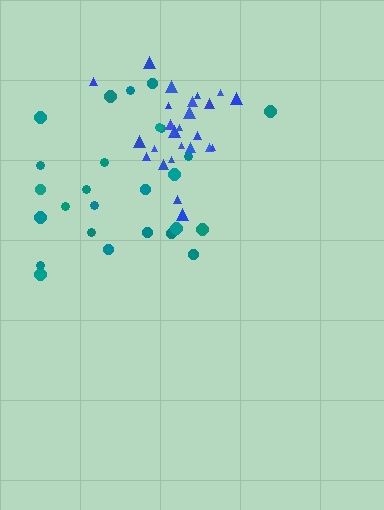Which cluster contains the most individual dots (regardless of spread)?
Teal (26).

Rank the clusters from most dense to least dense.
blue, teal.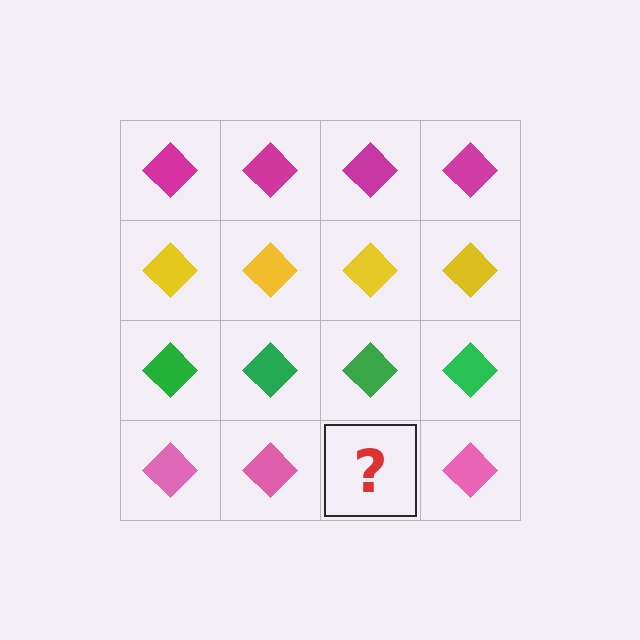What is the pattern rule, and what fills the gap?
The rule is that each row has a consistent color. The gap should be filled with a pink diamond.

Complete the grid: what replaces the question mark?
The question mark should be replaced with a pink diamond.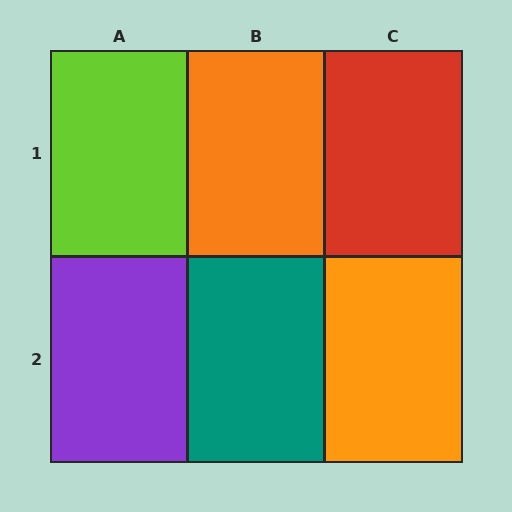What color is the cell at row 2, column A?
Purple.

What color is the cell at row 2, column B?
Teal.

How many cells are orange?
2 cells are orange.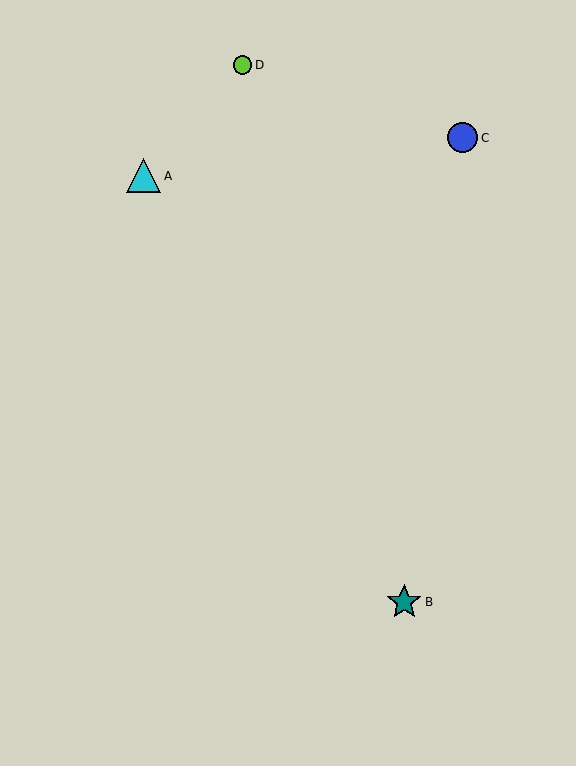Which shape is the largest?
The teal star (labeled B) is the largest.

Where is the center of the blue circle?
The center of the blue circle is at (463, 138).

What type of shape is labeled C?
Shape C is a blue circle.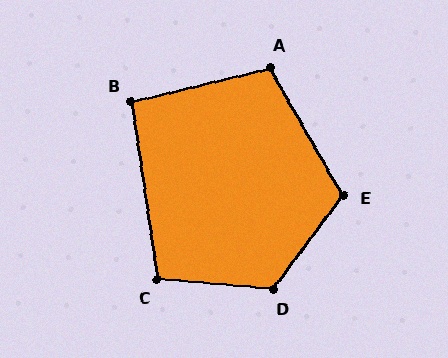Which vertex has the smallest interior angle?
B, at approximately 95 degrees.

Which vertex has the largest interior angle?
D, at approximately 122 degrees.